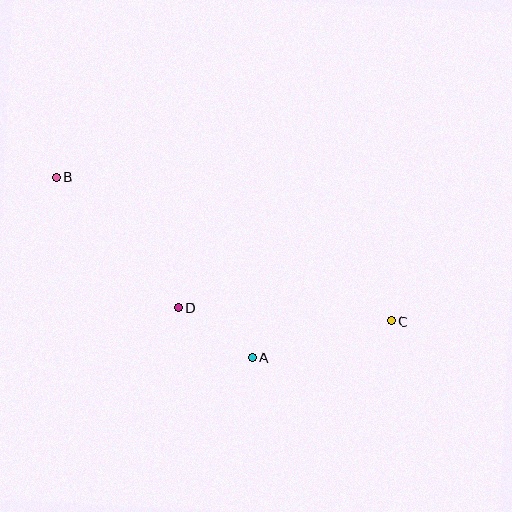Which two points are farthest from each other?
Points B and C are farthest from each other.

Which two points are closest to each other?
Points A and D are closest to each other.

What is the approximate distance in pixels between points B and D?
The distance between B and D is approximately 179 pixels.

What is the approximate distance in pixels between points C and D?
The distance between C and D is approximately 213 pixels.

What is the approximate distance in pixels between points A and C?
The distance between A and C is approximately 144 pixels.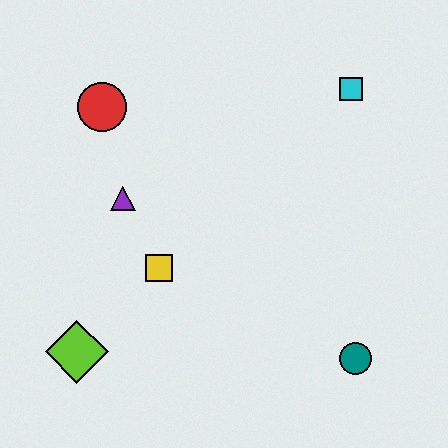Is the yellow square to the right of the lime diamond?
Yes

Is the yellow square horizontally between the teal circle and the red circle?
Yes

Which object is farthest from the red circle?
The teal circle is farthest from the red circle.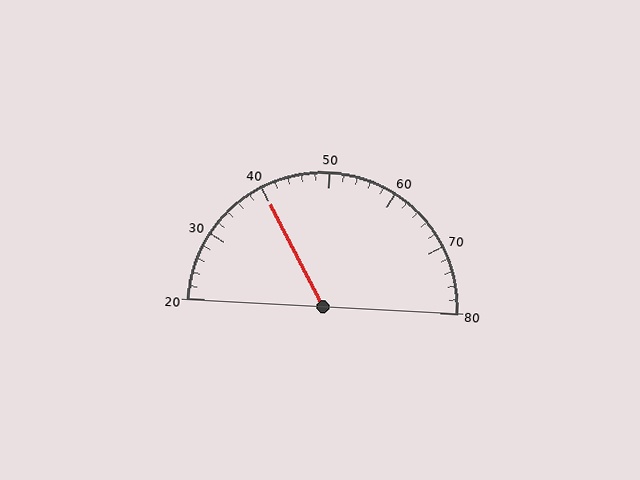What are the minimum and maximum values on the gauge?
The gauge ranges from 20 to 80.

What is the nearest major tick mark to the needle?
The nearest major tick mark is 40.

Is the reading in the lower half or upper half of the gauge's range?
The reading is in the lower half of the range (20 to 80).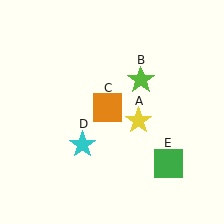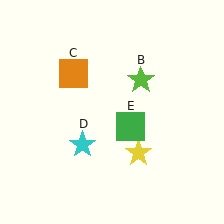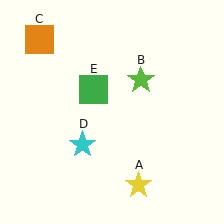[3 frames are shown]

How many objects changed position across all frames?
3 objects changed position: yellow star (object A), orange square (object C), green square (object E).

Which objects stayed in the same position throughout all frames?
Lime star (object B) and cyan star (object D) remained stationary.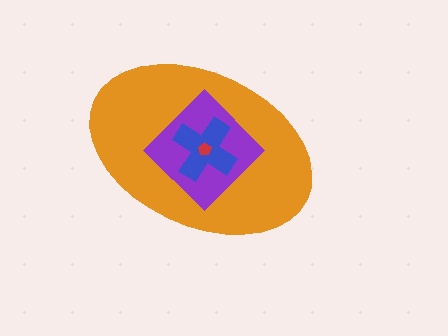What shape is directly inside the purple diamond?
The blue cross.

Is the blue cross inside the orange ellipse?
Yes.